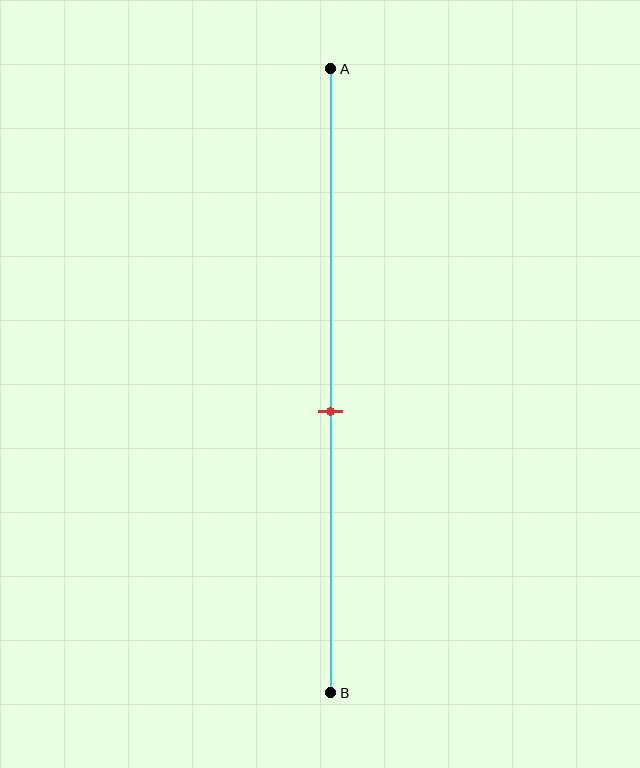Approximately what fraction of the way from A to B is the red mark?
The red mark is approximately 55% of the way from A to B.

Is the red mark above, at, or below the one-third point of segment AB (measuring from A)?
The red mark is below the one-third point of segment AB.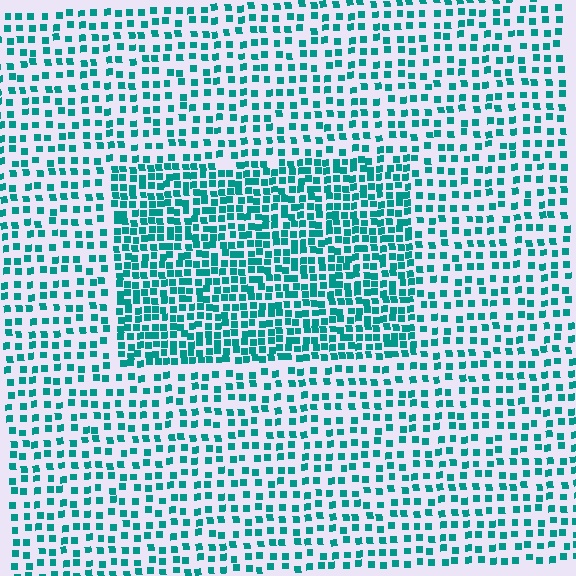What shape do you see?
I see a rectangle.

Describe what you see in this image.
The image contains small teal elements arranged at two different densities. A rectangle-shaped region is visible where the elements are more densely packed than the surrounding area.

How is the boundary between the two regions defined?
The boundary is defined by a change in element density (approximately 1.9x ratio). All elements are the same color, size, and shape.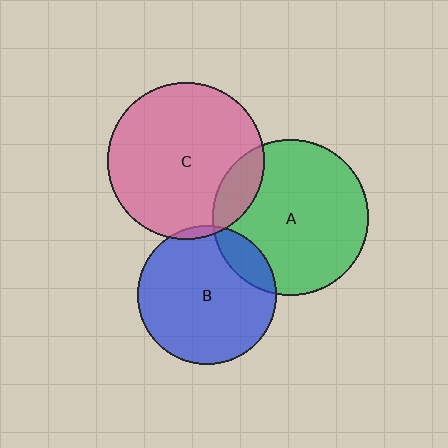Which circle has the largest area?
Circle C (pink).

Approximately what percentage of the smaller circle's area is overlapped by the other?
Approximately 15%.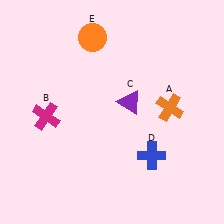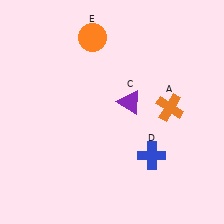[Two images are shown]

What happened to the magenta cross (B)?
The magenta cross (B) was removed in Image 2. It was in the bottom-left area of Image 1.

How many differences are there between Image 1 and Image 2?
There is 1 difference between the two images.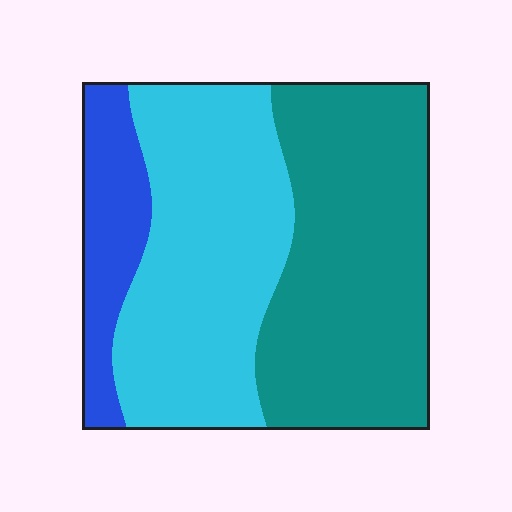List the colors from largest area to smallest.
From largest to smallest: teal, cyan, blue.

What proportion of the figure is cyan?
Cyan takes up between a third and a half of the figure.